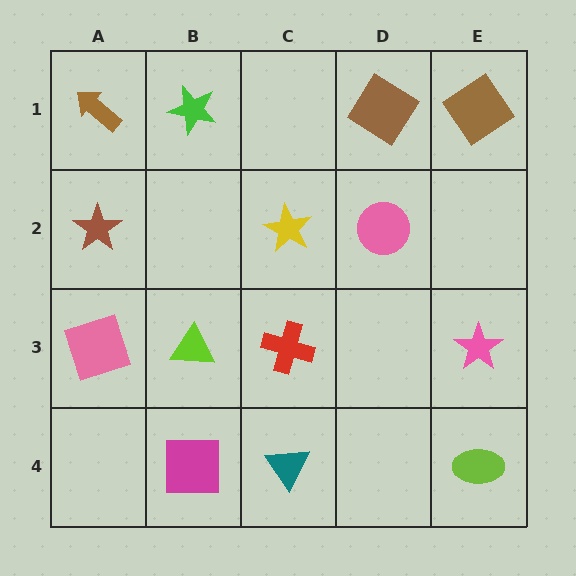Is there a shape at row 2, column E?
No, that cell is empty.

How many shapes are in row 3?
4 shapes.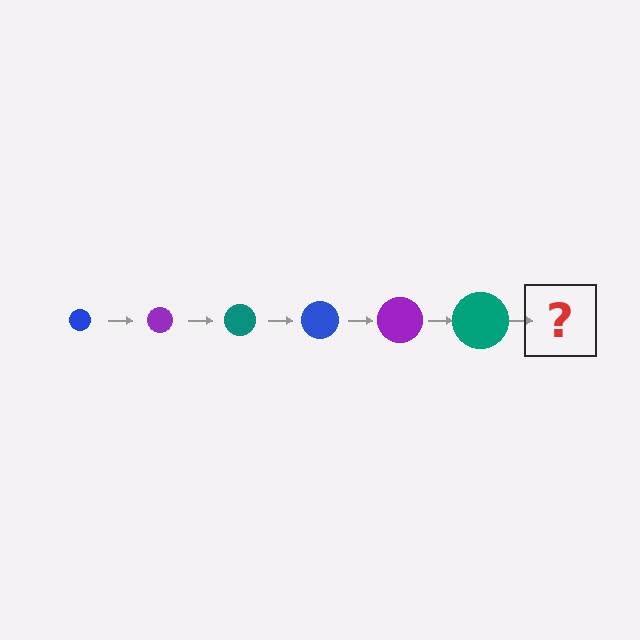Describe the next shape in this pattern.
It should be a blue circle, larger than the previous one.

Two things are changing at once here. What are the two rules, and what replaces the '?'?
The two rules are that the circle grows larger each step and the color cycles through blue, purple, and teal. The '?' should be a blue circle, larger than the previous one.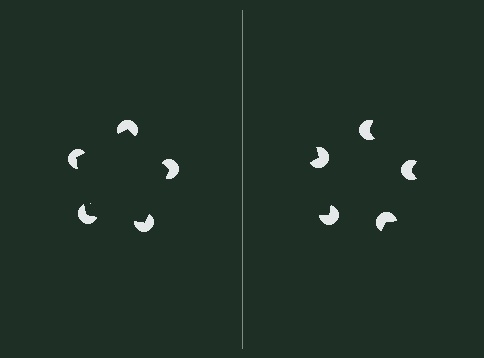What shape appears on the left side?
An illusory pentagon.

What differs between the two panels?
The pac-man discs are positioned identically on both sides; only the wedge orientations differ. On the left they align to a pentagon; on the right they are misaligned.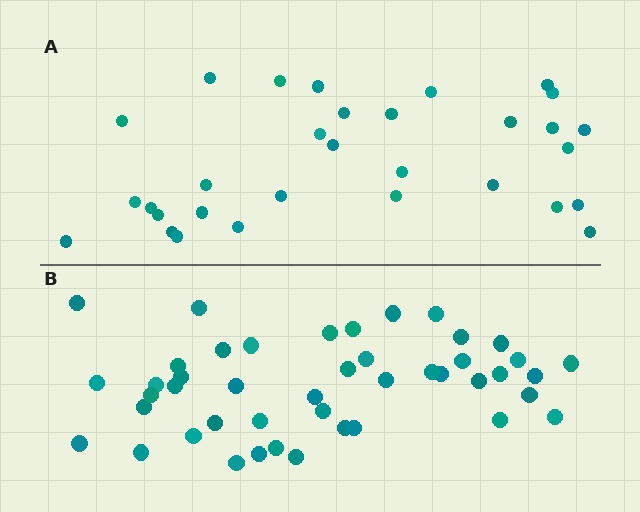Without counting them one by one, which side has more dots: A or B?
Region B (the bottom region) has more dots.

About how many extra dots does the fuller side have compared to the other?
Region B has approximately 15 more dots than region A.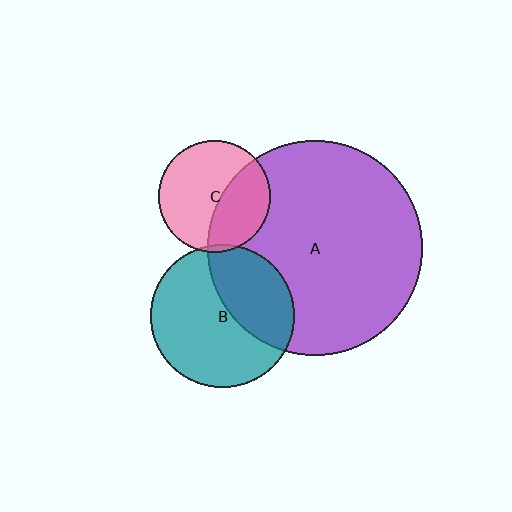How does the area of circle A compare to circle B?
Approximately 2.2 times.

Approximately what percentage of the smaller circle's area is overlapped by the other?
Approximately 5%.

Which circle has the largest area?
Circle A (purple).